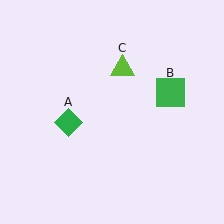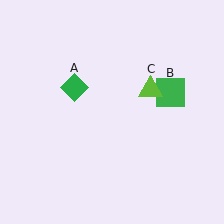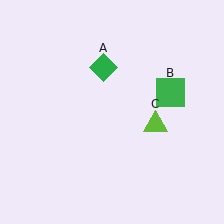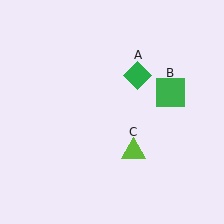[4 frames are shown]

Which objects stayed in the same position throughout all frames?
Green square (object B) remained stationary.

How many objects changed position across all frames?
2 objects changed position: green diamond (object A), lime triangle (object C).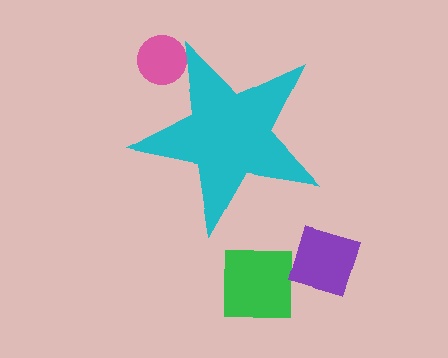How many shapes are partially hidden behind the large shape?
1 shape is partially hidden.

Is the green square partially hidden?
No, the green square is fully visible.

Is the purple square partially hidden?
No, the purple square is fully visible.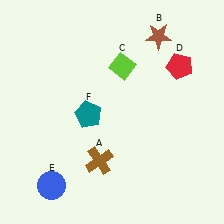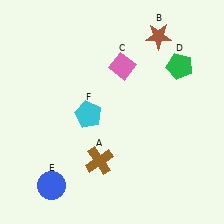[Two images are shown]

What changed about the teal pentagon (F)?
In Image 1, F is teal. In Image 2, it changed to cyan.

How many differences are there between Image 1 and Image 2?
There are 3 differences between the two images.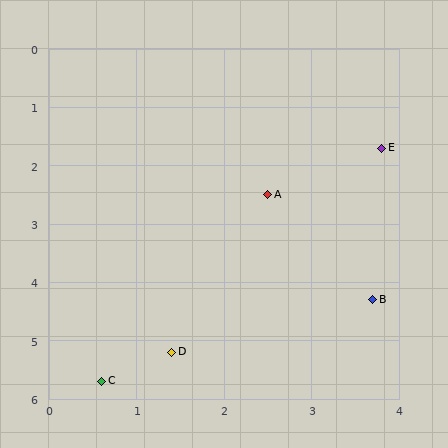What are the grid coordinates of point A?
Point A is at approximately (2.5, 2.5).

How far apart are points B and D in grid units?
Points B and D are about 2.5 grid units apart.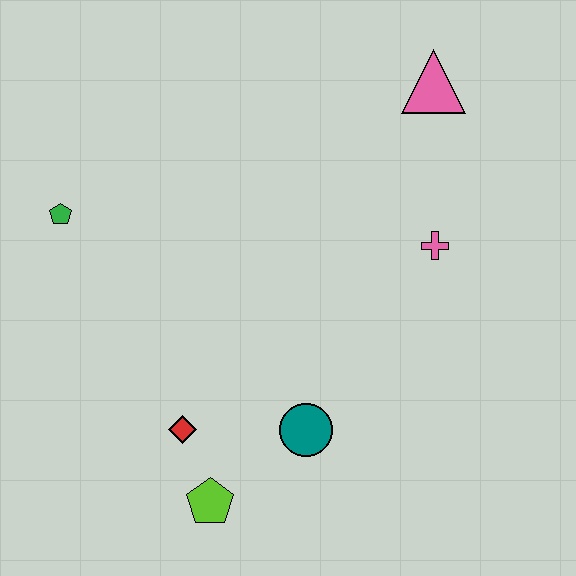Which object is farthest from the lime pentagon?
The pink triangle is farthest from the lime pentagon.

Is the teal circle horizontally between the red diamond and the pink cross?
Yes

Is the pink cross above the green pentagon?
No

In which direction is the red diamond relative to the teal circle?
The red diamond is to the left of the teal circle.